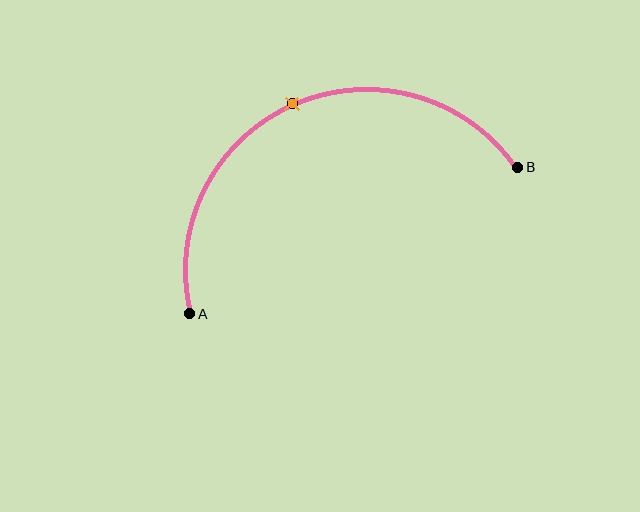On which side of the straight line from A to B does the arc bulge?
The arc bulges above the straight line connecting A and B.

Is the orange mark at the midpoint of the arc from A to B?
Yes. The orange mark lies on the arc at equal arc-length from both A and B — it is the arc midpoint.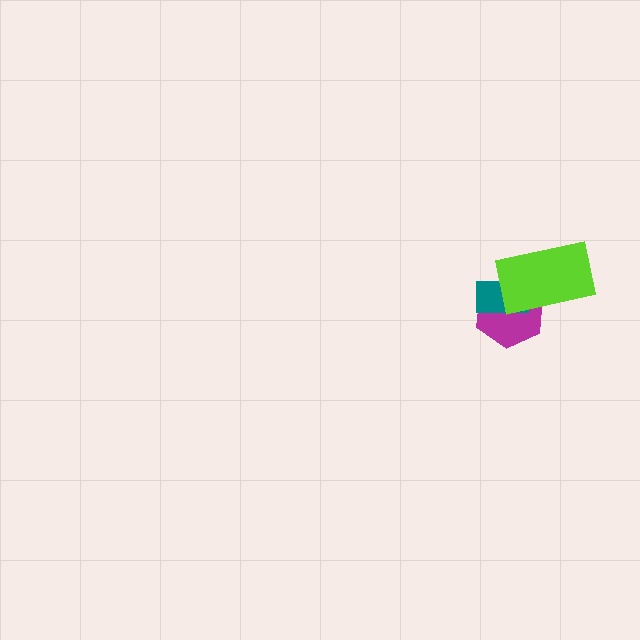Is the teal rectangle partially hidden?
Yes, it is partially covered by another shape.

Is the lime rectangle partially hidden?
No, no other shape covers it.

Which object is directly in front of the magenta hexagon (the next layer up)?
The teal rectangle is directly in front of the magenta hexagon.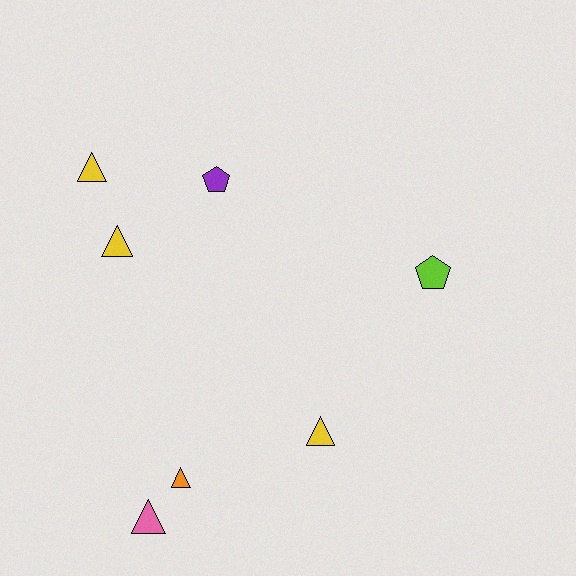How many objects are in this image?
There are 7 objects.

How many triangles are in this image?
There are 5 triangles.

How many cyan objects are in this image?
There are no cyan objects.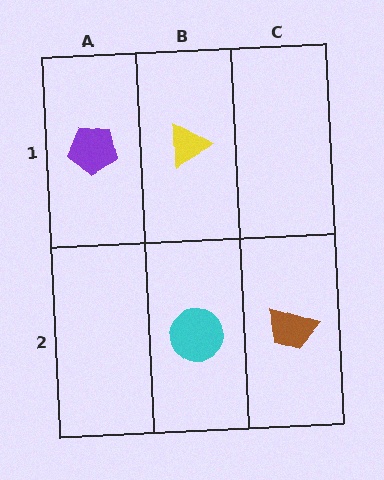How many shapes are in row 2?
2 shapes.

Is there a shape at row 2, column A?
No, that cell is empty.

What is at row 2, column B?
A cyan circle.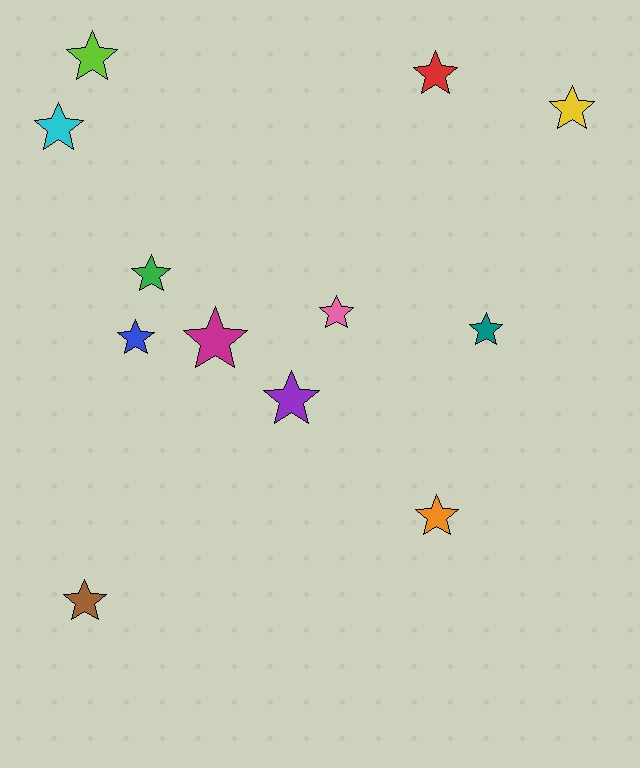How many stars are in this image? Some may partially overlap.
There are 12 stars.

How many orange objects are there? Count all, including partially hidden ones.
There is 1 orange object.